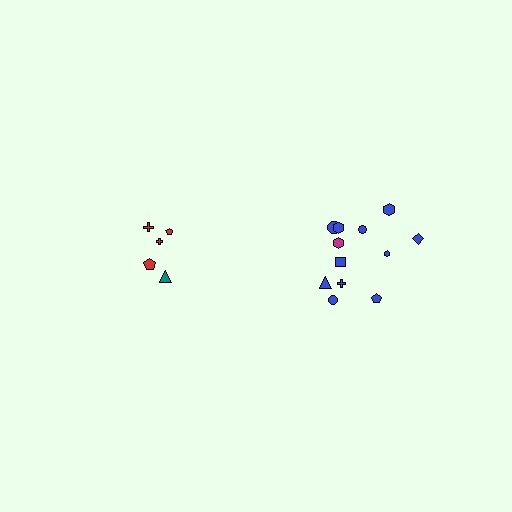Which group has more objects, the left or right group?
The right group.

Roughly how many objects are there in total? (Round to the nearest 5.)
Roughly 15 objects in total.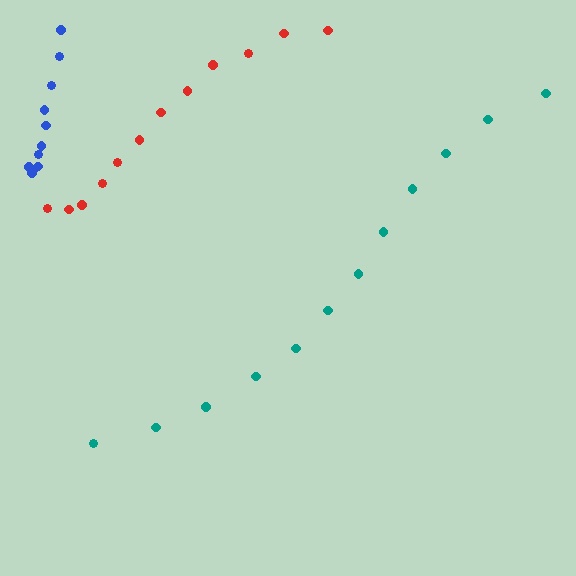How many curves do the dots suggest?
There are 3 distinct paths.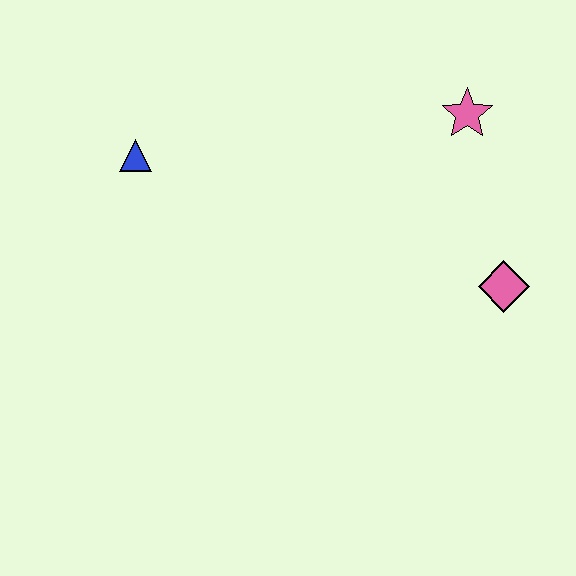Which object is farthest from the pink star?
The blue triangle is farthest from the pink star.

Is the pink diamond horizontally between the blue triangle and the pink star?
No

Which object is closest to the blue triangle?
The pink star is closest to the blue triangle.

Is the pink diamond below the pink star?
Yes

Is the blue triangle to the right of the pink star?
No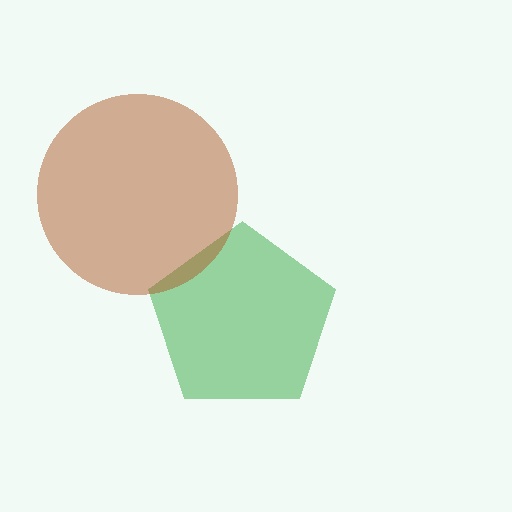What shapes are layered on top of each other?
The layered shapes are: a green pentagon, a brown circle.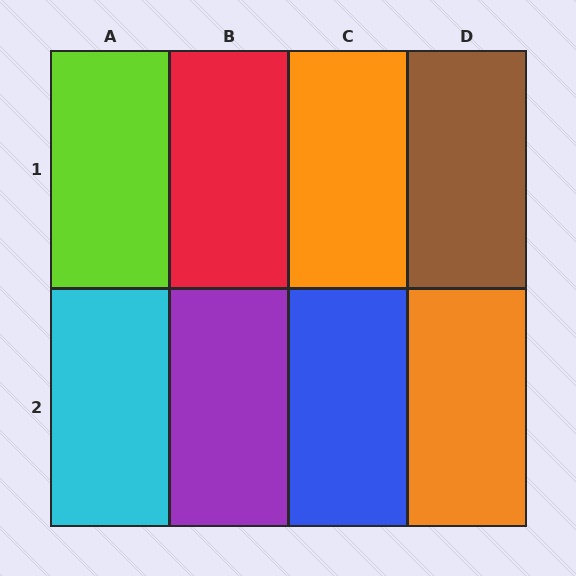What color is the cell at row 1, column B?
Red.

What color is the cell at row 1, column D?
Brown.